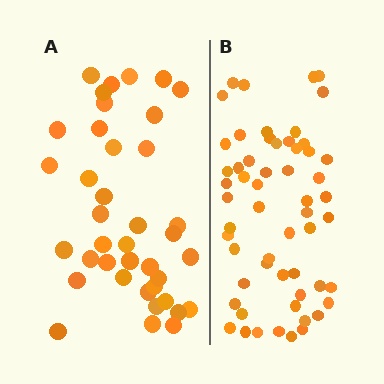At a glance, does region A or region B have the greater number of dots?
Region B (the right region) has more dots.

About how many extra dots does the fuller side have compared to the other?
Region B has approximately 20 more dots than region A.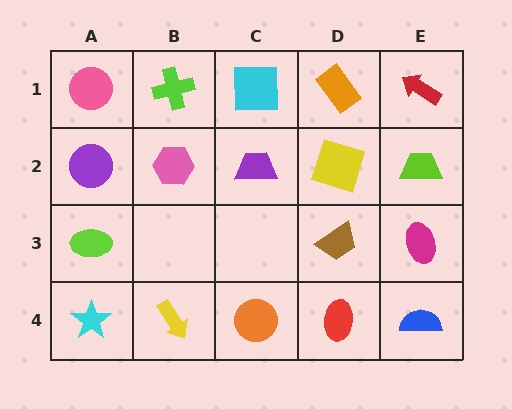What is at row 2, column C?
A purple trapezoid.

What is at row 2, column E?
A lime trapezoid.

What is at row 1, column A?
A pink circle.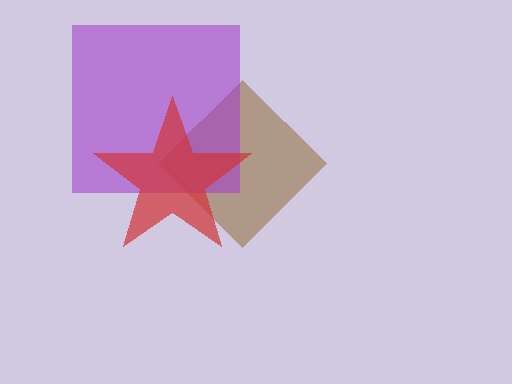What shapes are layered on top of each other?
The layered shapes are: a brown diamond, a purple square, a red star.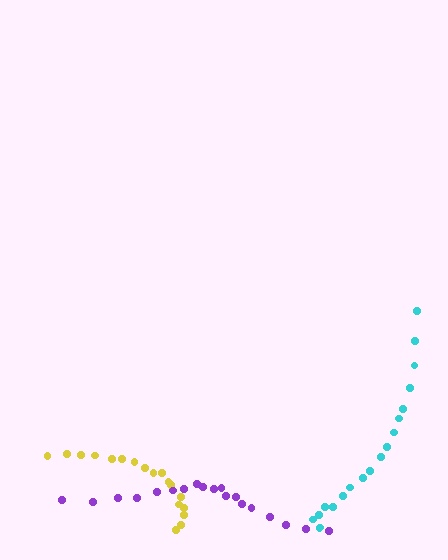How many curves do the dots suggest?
There are 3 distinct paths.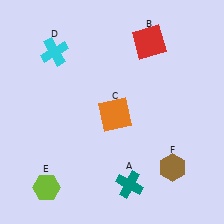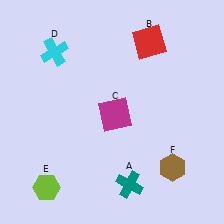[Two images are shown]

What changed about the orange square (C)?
In Image 1, C is orange. In Image 2, it changed to magenta.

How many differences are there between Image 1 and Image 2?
There is 1 difference between the two images.